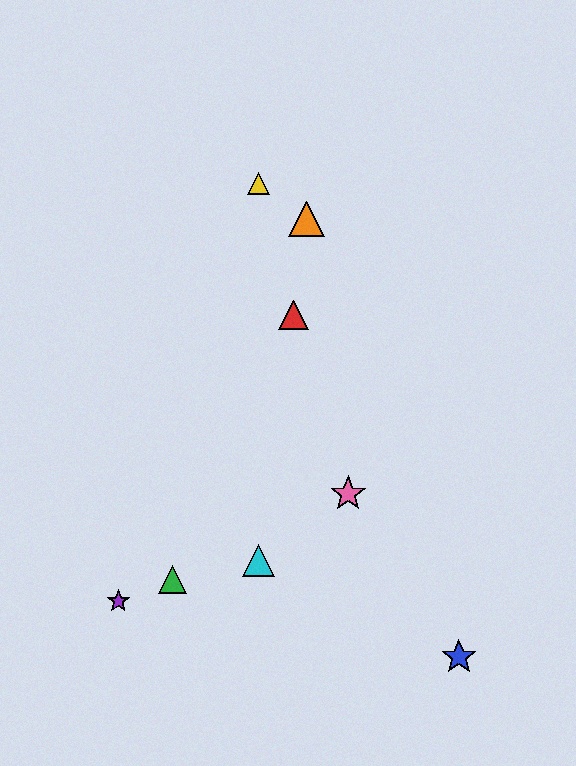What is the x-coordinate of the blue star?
The blue star is at x≈459.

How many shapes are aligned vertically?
2 shapes (the yellow triangle, the cyan triangle) are aligned vertically.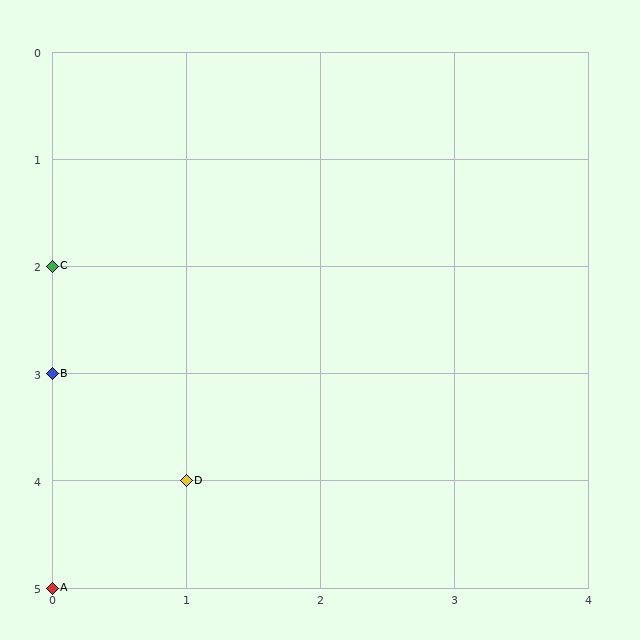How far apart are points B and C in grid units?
Points B and C are 1 row apart.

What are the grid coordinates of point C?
Point C is at grid coordinates (0, 2).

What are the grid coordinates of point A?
Point A is at grid coordinates (0, 5).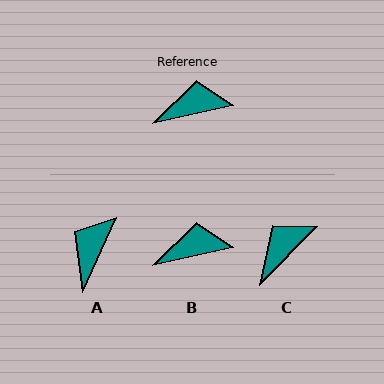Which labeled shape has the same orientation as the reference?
B.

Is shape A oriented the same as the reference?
No, it is off by about 53 degrees.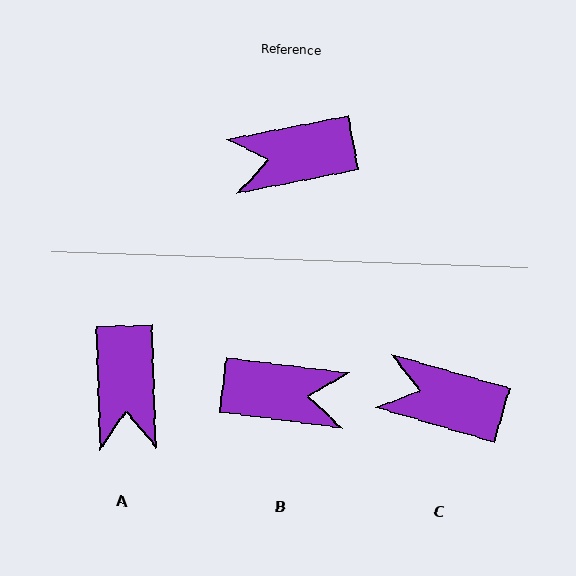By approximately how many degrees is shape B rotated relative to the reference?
Approximately 162 degrees counter-clockwise.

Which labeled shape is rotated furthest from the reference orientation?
B, about 162 degrees away.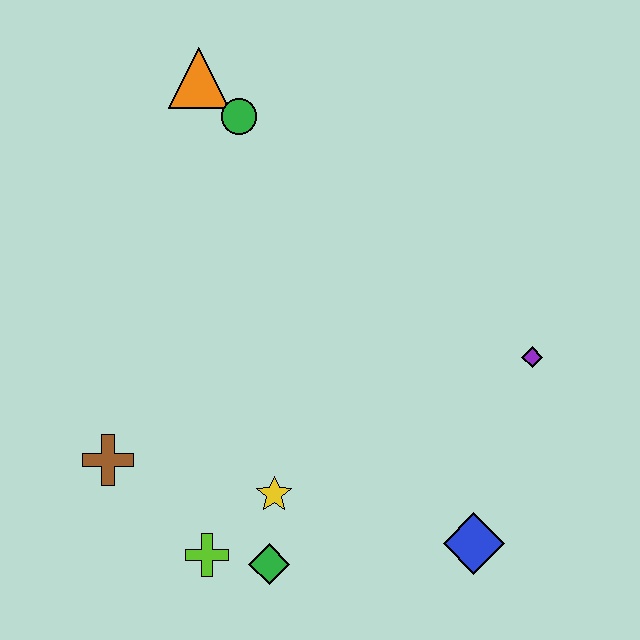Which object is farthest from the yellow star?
The orange triangle is farthest from the yellow star.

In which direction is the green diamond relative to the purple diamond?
The green diamond is to the left of the purple diamond.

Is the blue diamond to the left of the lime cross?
No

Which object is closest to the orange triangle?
The green circle is closest to the orange triangle.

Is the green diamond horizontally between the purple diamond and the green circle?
Yes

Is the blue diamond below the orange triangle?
Yes